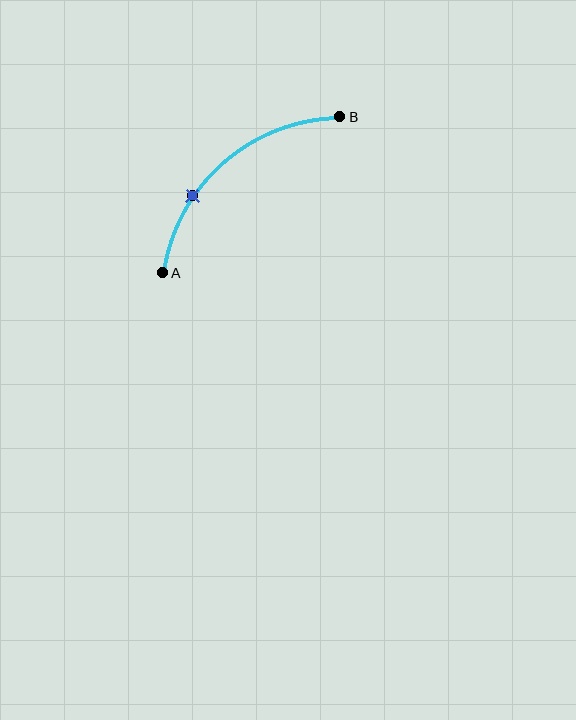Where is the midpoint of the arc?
The arc midpoint is the point on the curve farthest from the straight line joining A and B. It sits above and to the left of that line.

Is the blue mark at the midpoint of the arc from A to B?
No. The blue mark lies on the arc but is closer to endpoint A. The arc midpoint would be at the point on the curve equidistant along the arc from both A and B.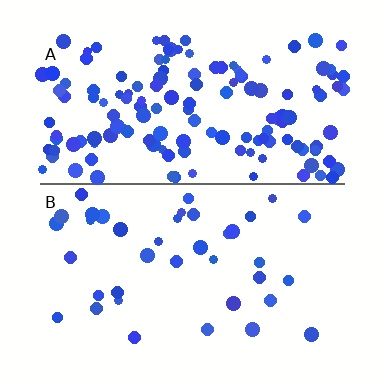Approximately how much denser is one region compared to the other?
Approximately 4.0× — region A over region B.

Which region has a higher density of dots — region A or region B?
A (the top).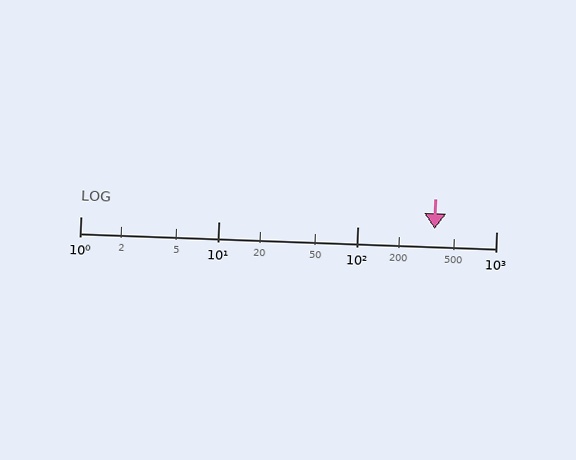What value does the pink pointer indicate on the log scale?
The pointer indicates approximately 360.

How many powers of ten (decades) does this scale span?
The scale spans 3 decades, from 1 to 1000.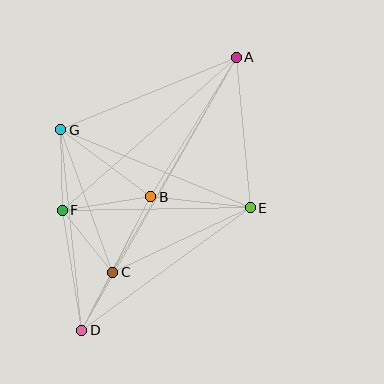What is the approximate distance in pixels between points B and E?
The distance between B and E is approximately 100 pixels.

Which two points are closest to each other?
Points C and D are closest to each other.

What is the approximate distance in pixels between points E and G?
The distance between E and G is approximately 205 pixels.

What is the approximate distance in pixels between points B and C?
The distance between B and C is approximately 85 pixels.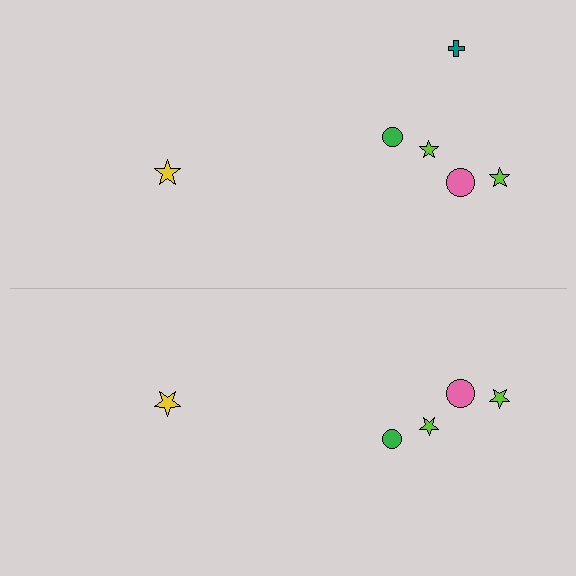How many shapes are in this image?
There are 11 shapes in this image.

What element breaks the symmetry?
A teal cross is missing from the bottom side.